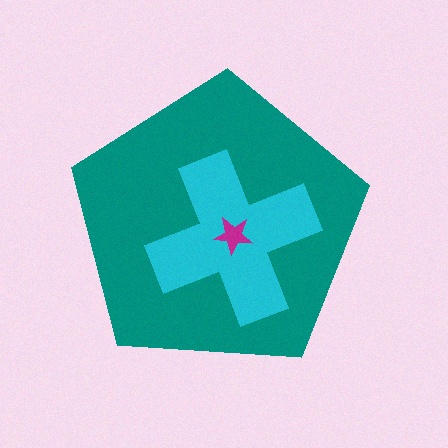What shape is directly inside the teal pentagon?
The cyan cross.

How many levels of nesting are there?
3.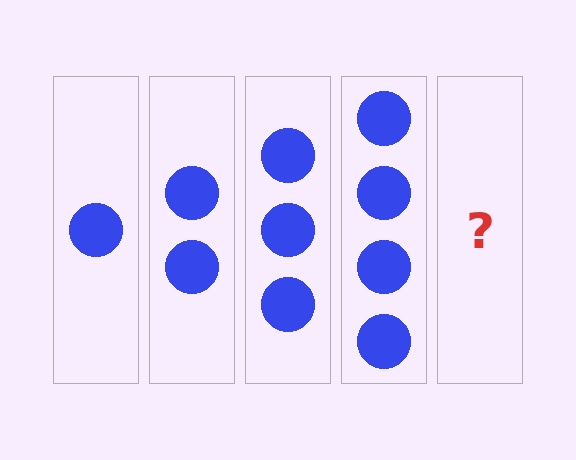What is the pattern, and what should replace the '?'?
The pattern is that each step adds one more circle. The '?' should be 5 circles.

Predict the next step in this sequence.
The next step is 5 circles.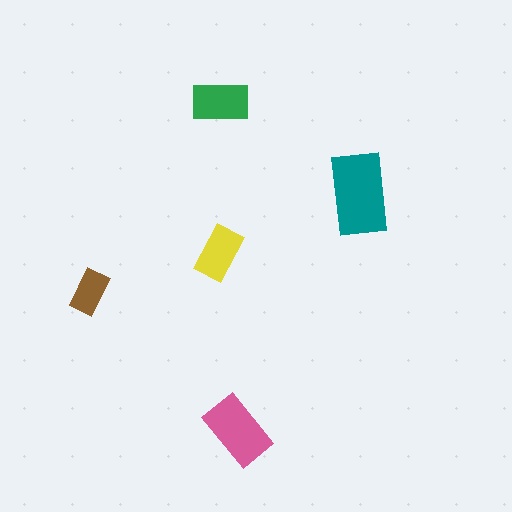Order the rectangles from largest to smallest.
the teal one, the pink one, the green one, the yellow one, the brown one.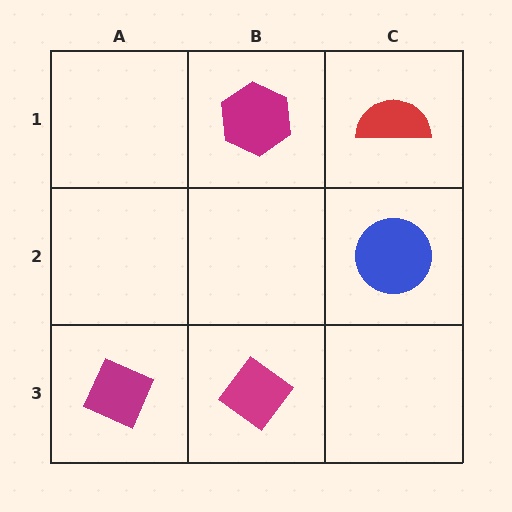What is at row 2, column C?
A blue circle.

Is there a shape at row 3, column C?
No, that cell is empty.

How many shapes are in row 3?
2 shapes.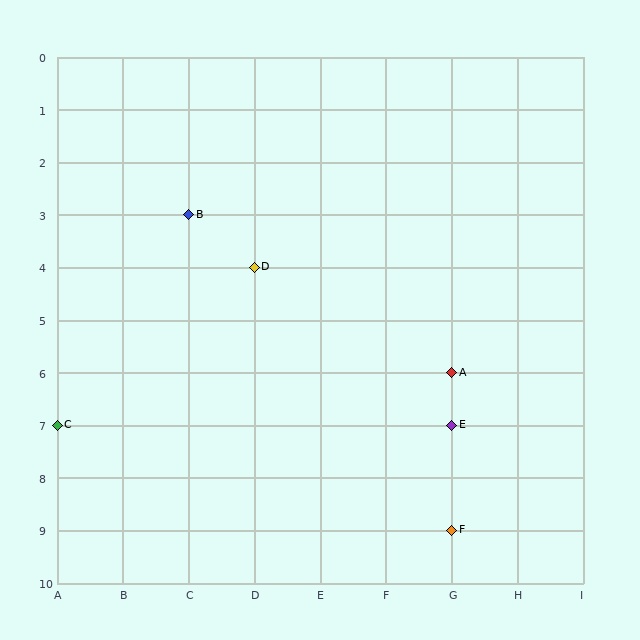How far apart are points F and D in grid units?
Points F and D are 3 columns and 5 rows apart (about 5.8 grid units diagonally).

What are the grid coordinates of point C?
Point C is at grid coordinates (A, 7).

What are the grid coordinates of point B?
Point B is at grid coordinates (C, 3).